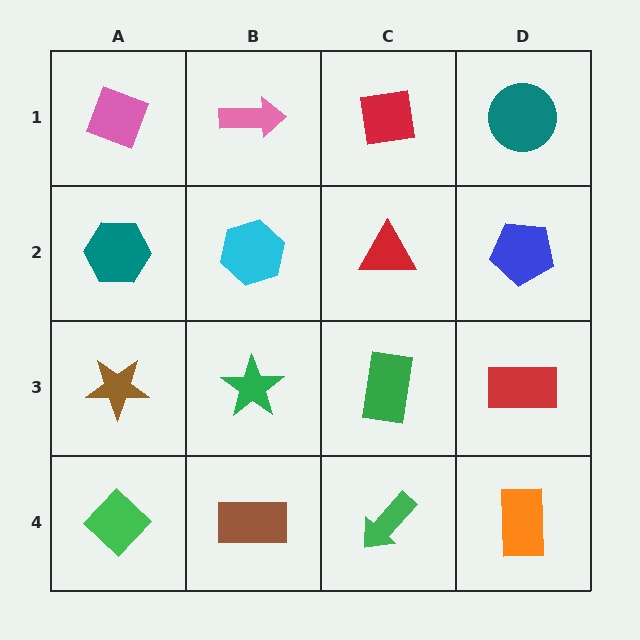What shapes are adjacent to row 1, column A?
A teal hexagon (row 2, column A), a pink arrow (row 1, column B).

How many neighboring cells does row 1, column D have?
2.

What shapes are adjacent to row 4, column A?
A brown star (row 3, column A), a brown rectangle (row 4, column B).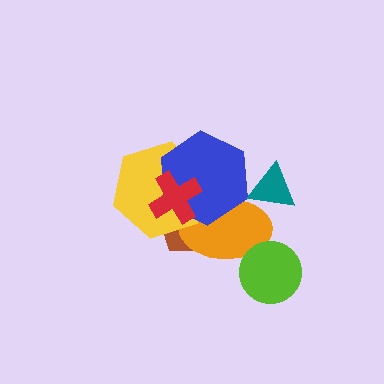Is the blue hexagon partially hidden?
Yes, it is partially covered by another shape.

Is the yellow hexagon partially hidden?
Yes, it is partially covered by another shape.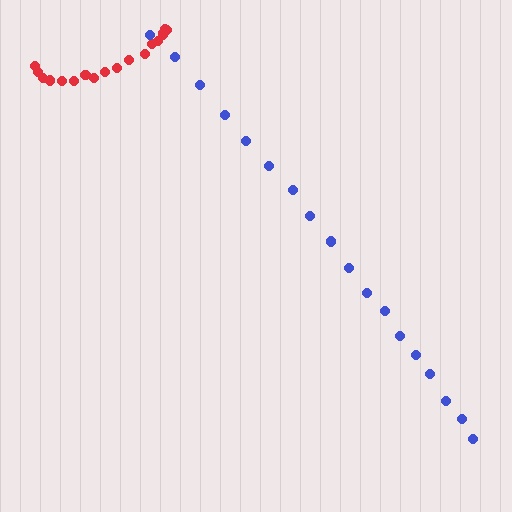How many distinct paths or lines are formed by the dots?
There are 2 distinct paths.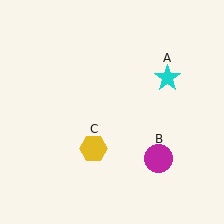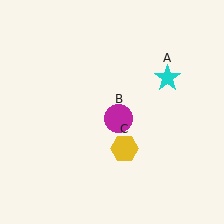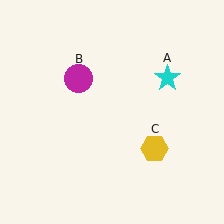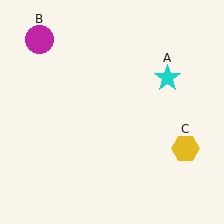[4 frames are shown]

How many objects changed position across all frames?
2 objects changed position: magenta circle (object B), yellow hexagon (object C).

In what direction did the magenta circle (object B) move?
The magenta circle (object B) moved up and to the left.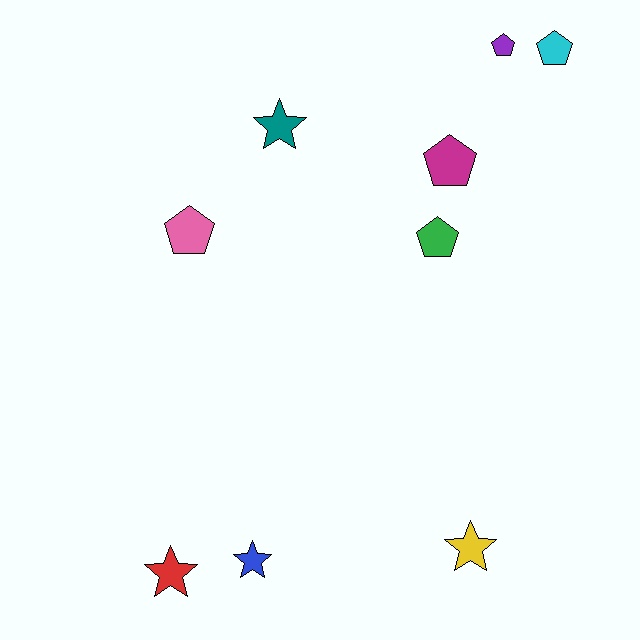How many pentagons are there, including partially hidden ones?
There are 5 pentagons.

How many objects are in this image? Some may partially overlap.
There are 9 objects.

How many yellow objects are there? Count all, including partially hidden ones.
There is 1 yellow object.